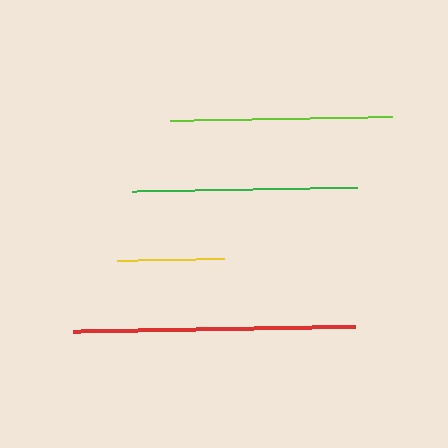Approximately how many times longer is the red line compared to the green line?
The red line is approximately 1.3 times the length of the green line.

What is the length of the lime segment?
The lime segment is approximately 222 pixels long.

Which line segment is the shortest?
The yellow line is the shortest at approximately 107 pixels.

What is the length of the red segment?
The red segment is approximately 282 pixels long.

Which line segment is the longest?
The red line is the longest at approximately 282 pixels.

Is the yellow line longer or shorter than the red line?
The red line is longer than the yellow line.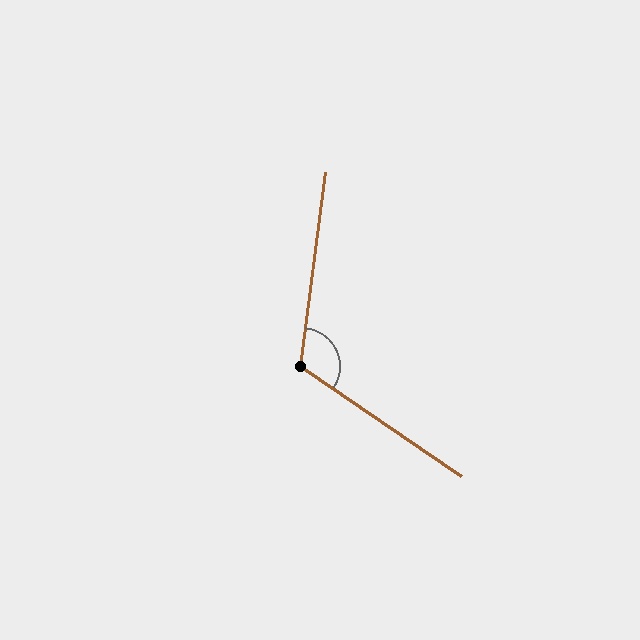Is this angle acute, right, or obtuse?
It is obtuse.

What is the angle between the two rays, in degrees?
Approximately 117 degrees.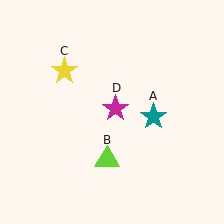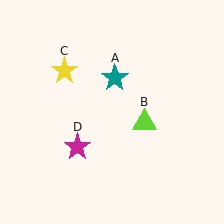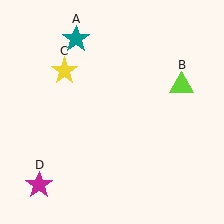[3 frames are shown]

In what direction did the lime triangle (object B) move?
The lime triangle (object B) moved up and to the right.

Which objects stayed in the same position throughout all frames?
Yellow star (object C) remained stationary.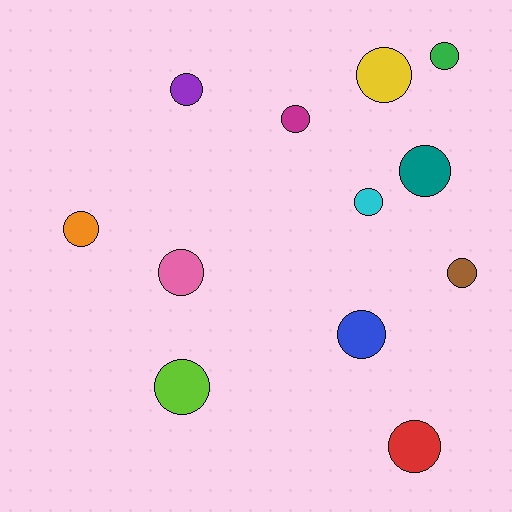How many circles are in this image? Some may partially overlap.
There are 12 circles.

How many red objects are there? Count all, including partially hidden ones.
There is 1 red object.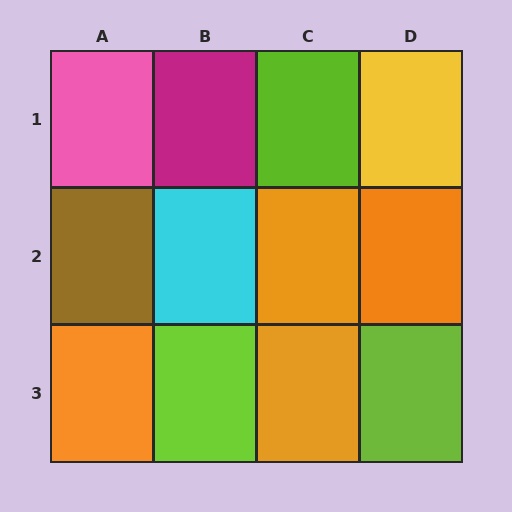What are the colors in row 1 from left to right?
Pink, magenta, lime, yellow.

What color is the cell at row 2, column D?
Orange.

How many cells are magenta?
1 cell is magenta.